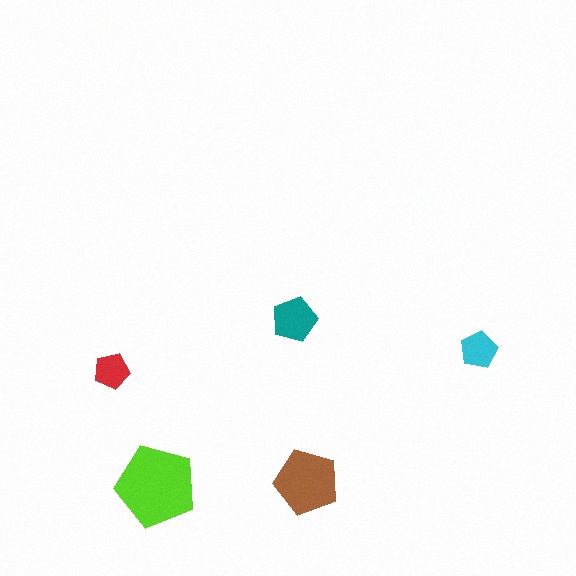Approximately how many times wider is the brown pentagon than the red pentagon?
About 2 times wider.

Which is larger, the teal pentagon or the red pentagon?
The teal one.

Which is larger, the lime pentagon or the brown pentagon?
The lime one.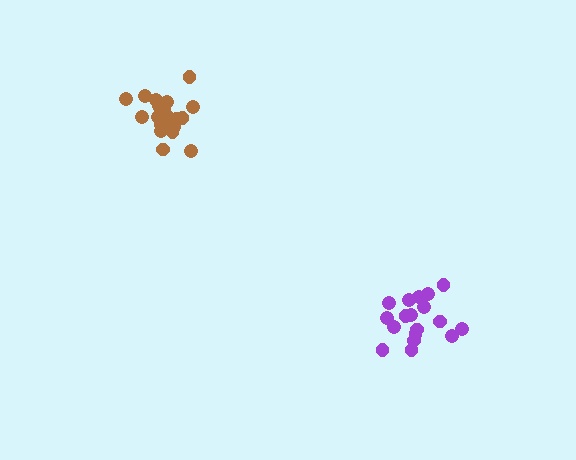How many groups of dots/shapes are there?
There are 2 groups.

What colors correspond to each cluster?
The clusters are colored: purple, brown.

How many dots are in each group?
Group 1: 18 dots, Group 2: 20 dots (38 total).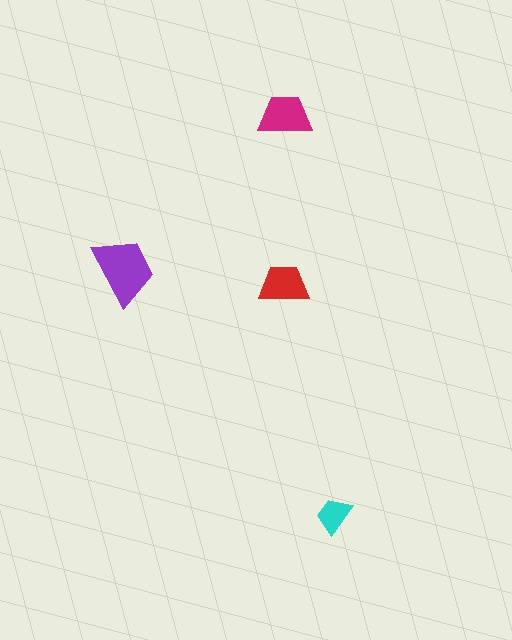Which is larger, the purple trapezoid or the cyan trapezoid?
The purple one.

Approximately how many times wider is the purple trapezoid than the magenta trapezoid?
About 1.5 times wider.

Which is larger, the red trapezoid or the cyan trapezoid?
The red one.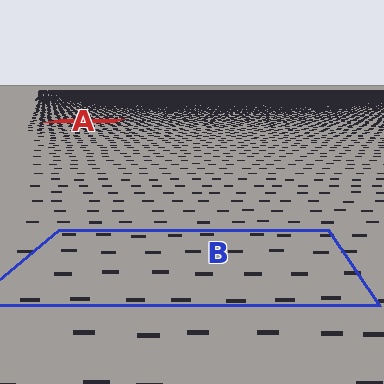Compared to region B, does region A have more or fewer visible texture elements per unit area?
Region A has more texture elements per unit area — they are packed more densely because it is farther away.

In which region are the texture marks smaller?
The texture marks are smaller in region A, because it is farther away.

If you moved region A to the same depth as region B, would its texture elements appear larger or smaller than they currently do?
They would appear larger. At a closer depth, the same texture elements are projected at a bigger on-screen size.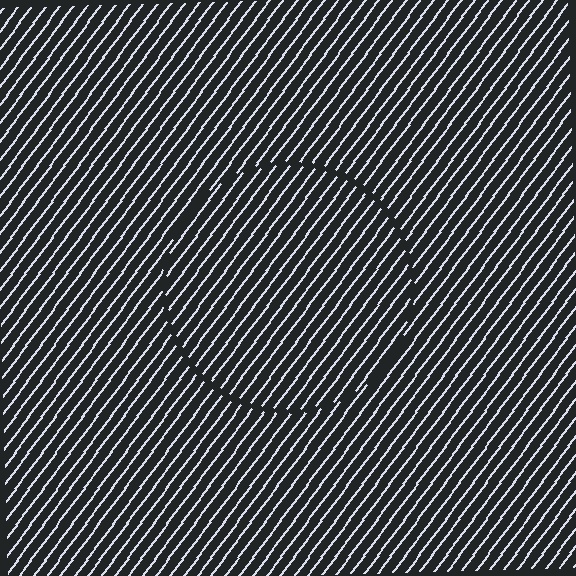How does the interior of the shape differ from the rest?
The interior of the shape contains the same grating, shifted by half a period — the contour is defined by the phase discontinuity where line-ends from the inner and outer gratings abut.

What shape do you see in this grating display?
An illusory circle. The interior of the shape contains the same grating, shifted by half a period — the contour is defined by the phase discontinuity where line-ends from the inner and outer gratings abut.